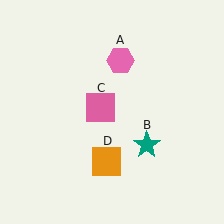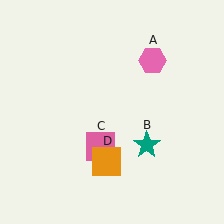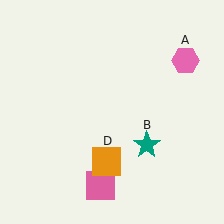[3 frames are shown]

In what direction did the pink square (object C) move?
The pink square (object C) moved down.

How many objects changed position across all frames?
2 objects changed position: pink hexagon (object A), pink square (object C).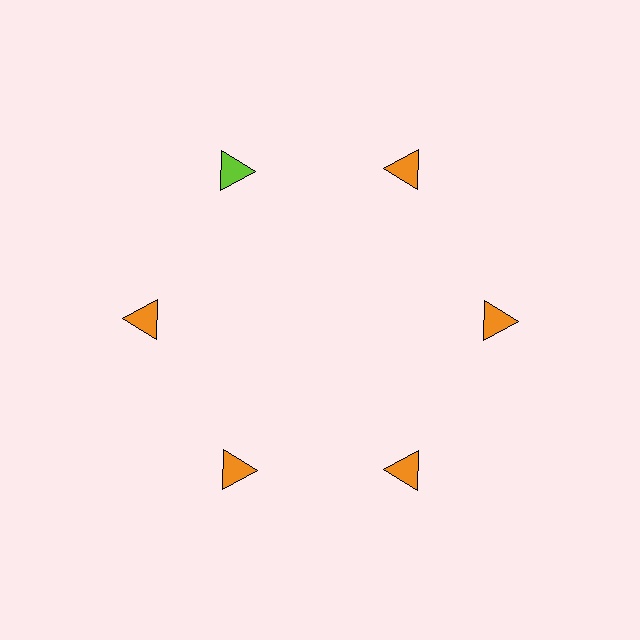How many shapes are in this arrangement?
There are 6 shapes arranged in a ring pattern.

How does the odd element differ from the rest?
It has a different color: lime instead of orange.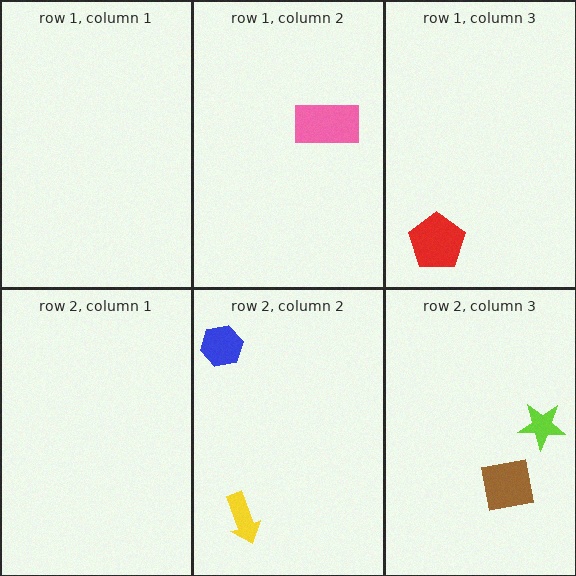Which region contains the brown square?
The row 2, column 3 region.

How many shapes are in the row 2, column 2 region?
2.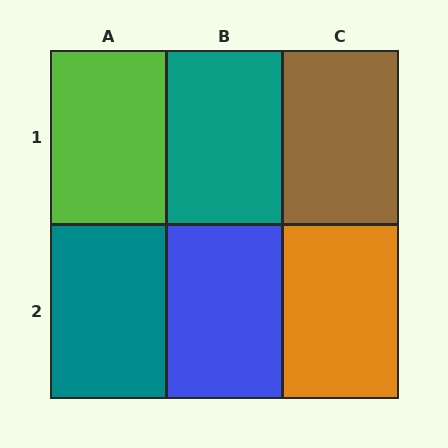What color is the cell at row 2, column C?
Orange.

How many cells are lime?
1 cell is lime.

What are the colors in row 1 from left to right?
Lime, teal, brown.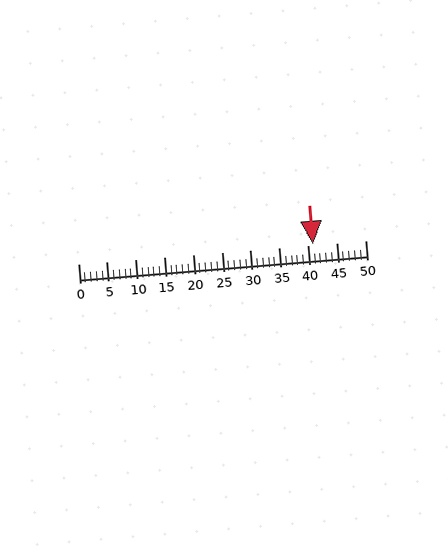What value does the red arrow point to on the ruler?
The red arrow points to approximately 41.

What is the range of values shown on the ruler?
The ruler shows values from 0 to 50.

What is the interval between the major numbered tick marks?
The major tick marks are spaced 5 units apart.